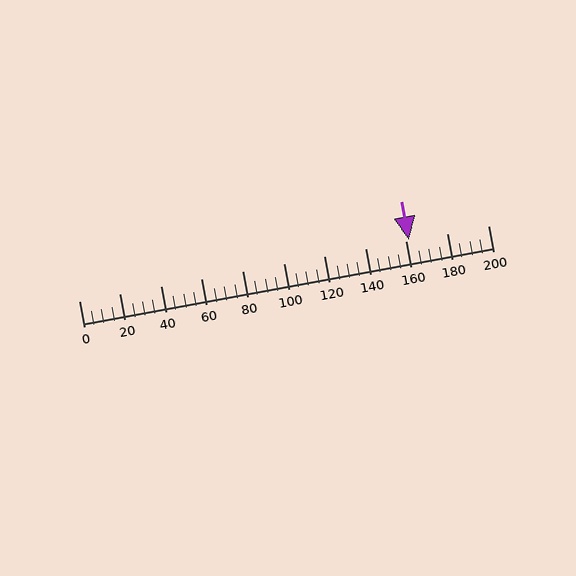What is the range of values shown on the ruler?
The ruler shows values from 0 to 200.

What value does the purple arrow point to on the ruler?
The purple arrow points to approximately 161.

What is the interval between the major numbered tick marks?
The major tick marks are spaced 20 units apart.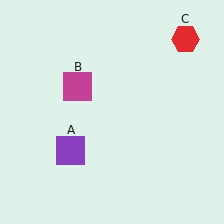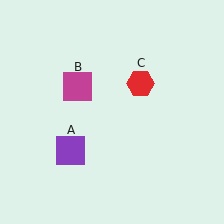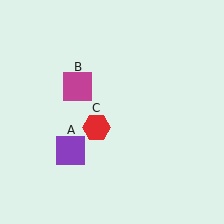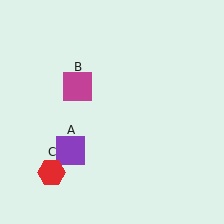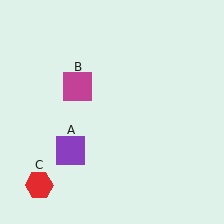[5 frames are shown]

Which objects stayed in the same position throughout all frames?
Purple square (object A) and magenta square (object B) remained stationary.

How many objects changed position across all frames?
1 object changed position: red hexagon (object C).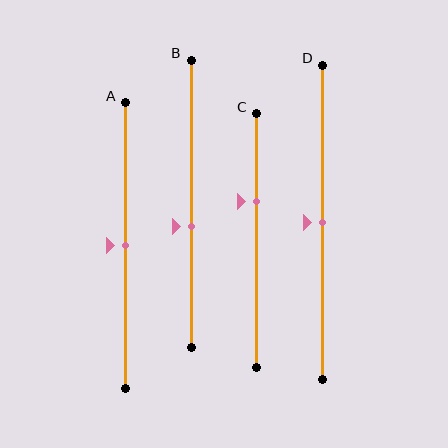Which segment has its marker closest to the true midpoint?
Segment A has its marker closest to the true midpoint.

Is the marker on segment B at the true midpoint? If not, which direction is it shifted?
No, the marker on segment B is shifted downward by about 8% of the segment length.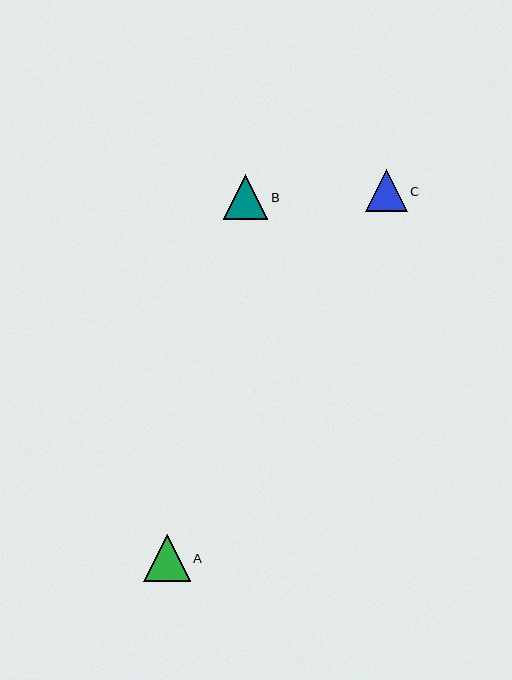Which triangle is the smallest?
Triangle C is the smallest with a size of approximately 42 pixels.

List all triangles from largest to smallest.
From largest to smallest: A, B, C.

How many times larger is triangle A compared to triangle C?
Triangle A is approximately 1.1 times the size of triangle C.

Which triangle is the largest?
Triangle A is the largest with a size of approximately 47 pixels.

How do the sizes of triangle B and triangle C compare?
Triangle B and triangle C are approximately the same size.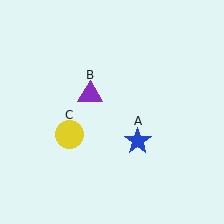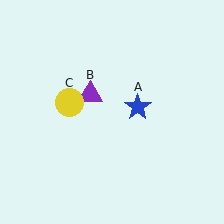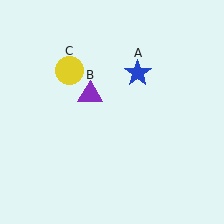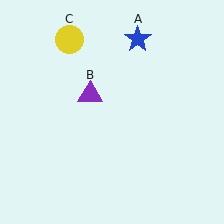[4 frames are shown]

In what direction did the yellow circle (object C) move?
The yellow circle (object C) moved up.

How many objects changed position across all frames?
2 objects changed position: blue star (object A), yellow circle (object C).